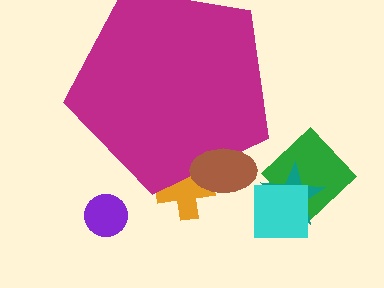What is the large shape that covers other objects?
A magenta pentagon.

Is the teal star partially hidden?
No, the teal star is fully visible.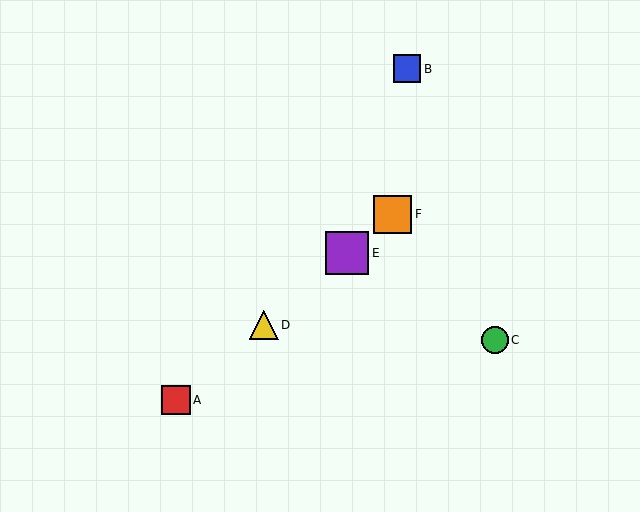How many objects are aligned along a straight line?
4 objects (A, D, E, F) are aligned along a straight line.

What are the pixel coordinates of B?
Object B is at (407, 69).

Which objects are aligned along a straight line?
Objects A, D, E, F are aligned along a straight line.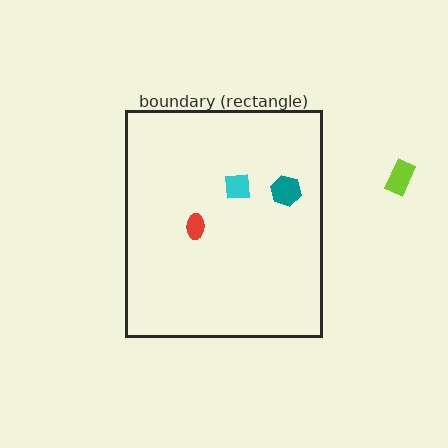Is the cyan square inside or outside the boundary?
Inside.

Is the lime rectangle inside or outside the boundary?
Outside.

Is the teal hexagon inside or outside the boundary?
Inside.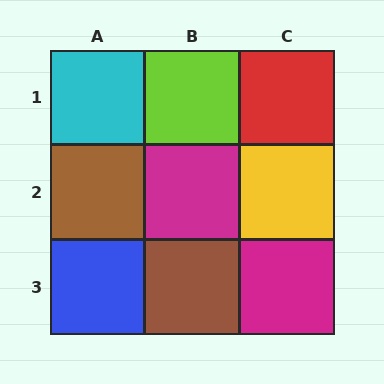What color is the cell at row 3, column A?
Blue.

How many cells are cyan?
1 cell is cyan.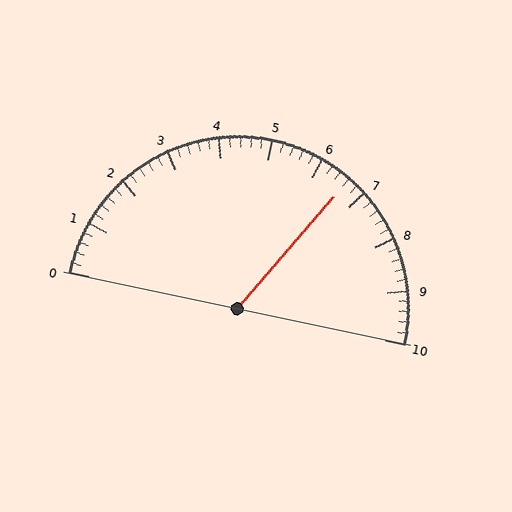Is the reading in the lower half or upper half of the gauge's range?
The reading is in the upper half of the range (0 to 10).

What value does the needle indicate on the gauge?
The needle indicates approximately 6.6.